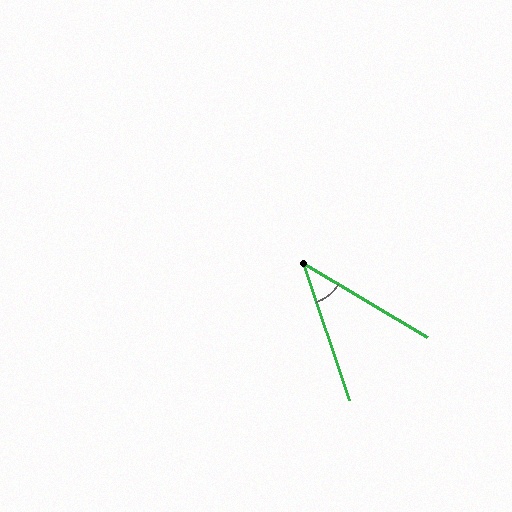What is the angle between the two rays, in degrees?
Approximately 41 degrees.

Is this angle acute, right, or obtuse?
It is acute.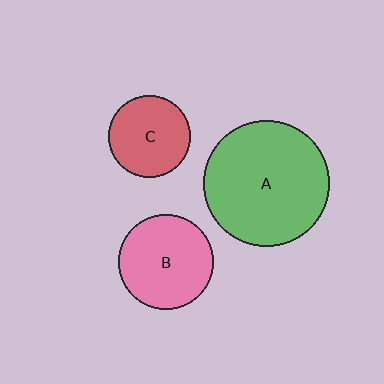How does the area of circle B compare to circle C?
Approximately 1.4 times.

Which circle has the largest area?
Circle A (green).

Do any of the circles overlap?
No, none of the circles overlap.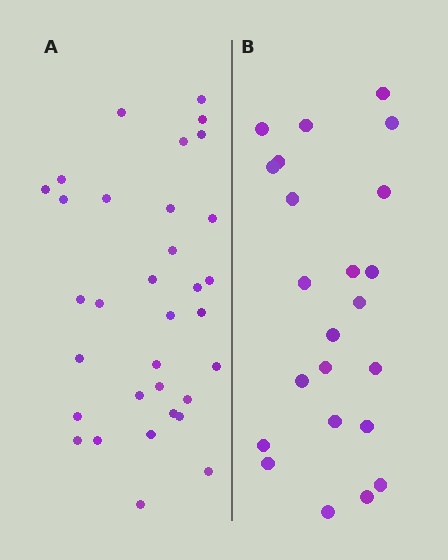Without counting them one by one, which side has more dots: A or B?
Region A (the left region) has more dots.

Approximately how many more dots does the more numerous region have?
Region A has roughly 10 or so more dots than region B.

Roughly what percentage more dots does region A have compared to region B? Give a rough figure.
About 45% more.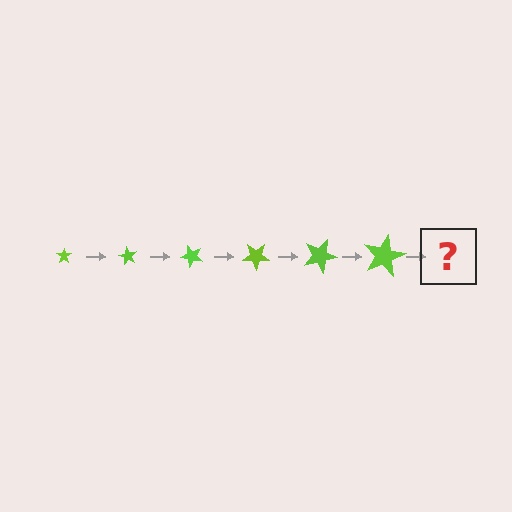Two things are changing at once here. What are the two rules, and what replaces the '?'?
The two rules are that the star grows larger each step and it rotates 60 degrees each step. The '?' should be a star, larger than the previous one and rotated 360 degrees from the start.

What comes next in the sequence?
The next element should be a star, larger than the previous one and rotated 360 degrees from the start.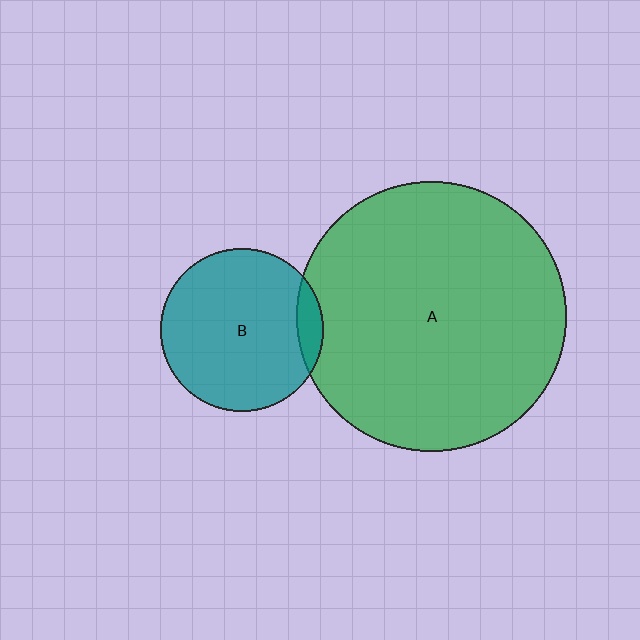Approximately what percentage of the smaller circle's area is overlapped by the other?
Approximately 10%.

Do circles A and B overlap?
Yes.